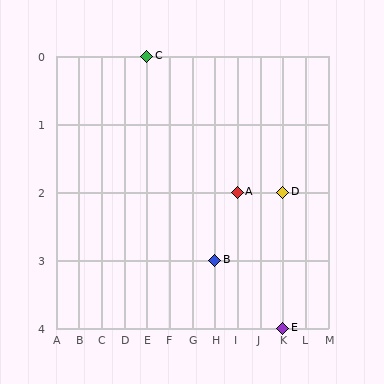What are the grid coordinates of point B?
Point B is at grid coordinates (H, 3).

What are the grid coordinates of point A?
Point A is at grid coordinates (I, 2).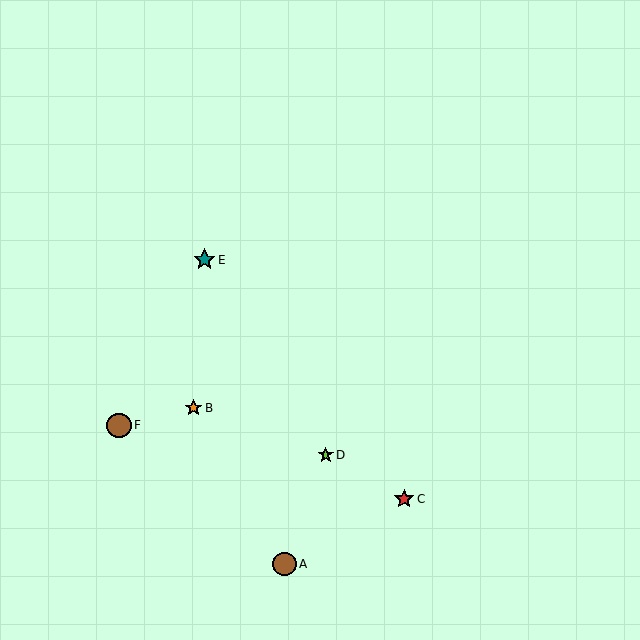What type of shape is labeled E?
Shape E is a teal star.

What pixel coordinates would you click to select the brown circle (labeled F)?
Click at (119, 425) to select the brown circle F.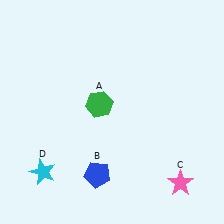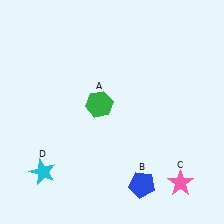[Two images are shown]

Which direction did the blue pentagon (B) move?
The blue pentagon (B) moved right.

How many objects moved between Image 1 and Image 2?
1 object moved between the two images.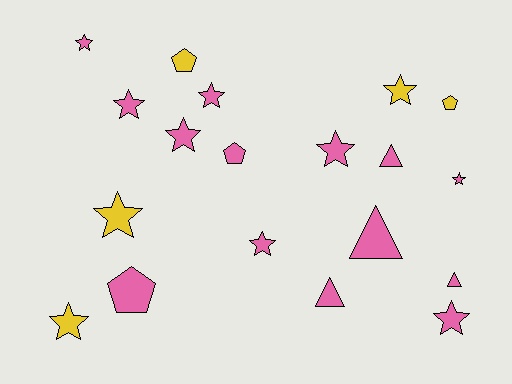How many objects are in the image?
There are 19 objects.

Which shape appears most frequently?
Star, with 11 objects.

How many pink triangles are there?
There are 4 pink triangles.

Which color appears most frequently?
Pink, with 14 objects.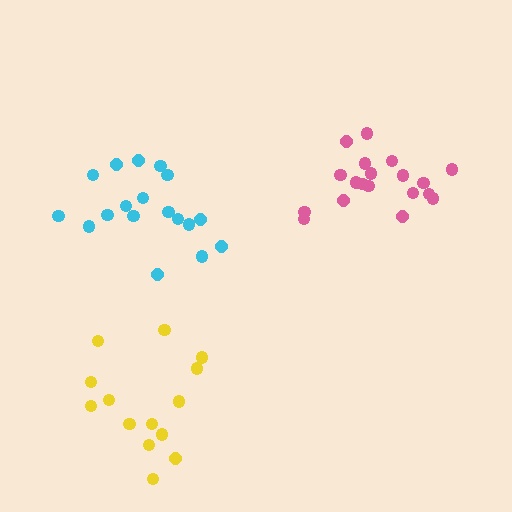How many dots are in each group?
Group 1: 18 dots, Group 2: 19 dots, Group 3: 14 dots (51 total).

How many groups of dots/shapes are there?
There are 3 groups.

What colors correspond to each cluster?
The clusters are colored: cyan, pink, yellow.